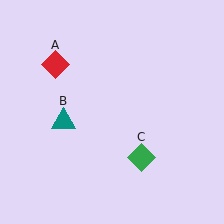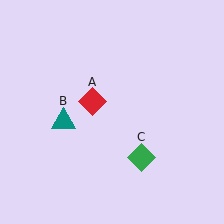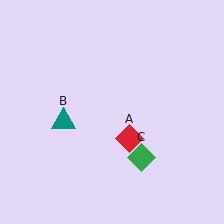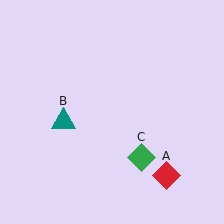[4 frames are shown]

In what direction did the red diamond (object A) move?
The red diamond (object A) moved down and to the right.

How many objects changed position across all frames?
1 object changed position: red diamond (object A).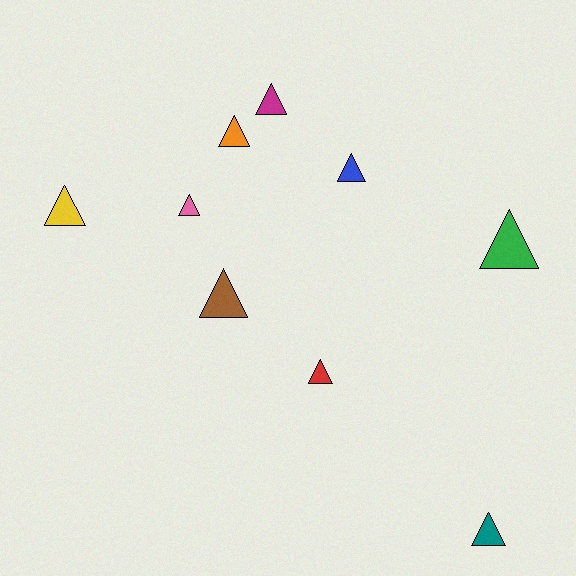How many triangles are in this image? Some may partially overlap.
There are 9 triangles.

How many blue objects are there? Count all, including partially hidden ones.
There is 1 blue object.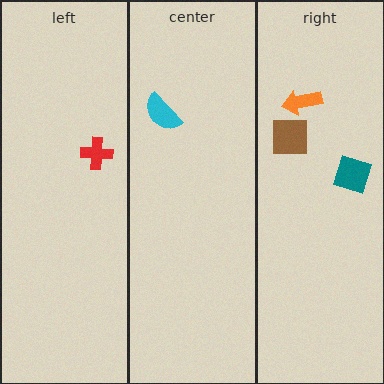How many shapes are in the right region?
3.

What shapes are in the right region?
The teal diamond, the orange arrow, the brown square.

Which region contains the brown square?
The right region.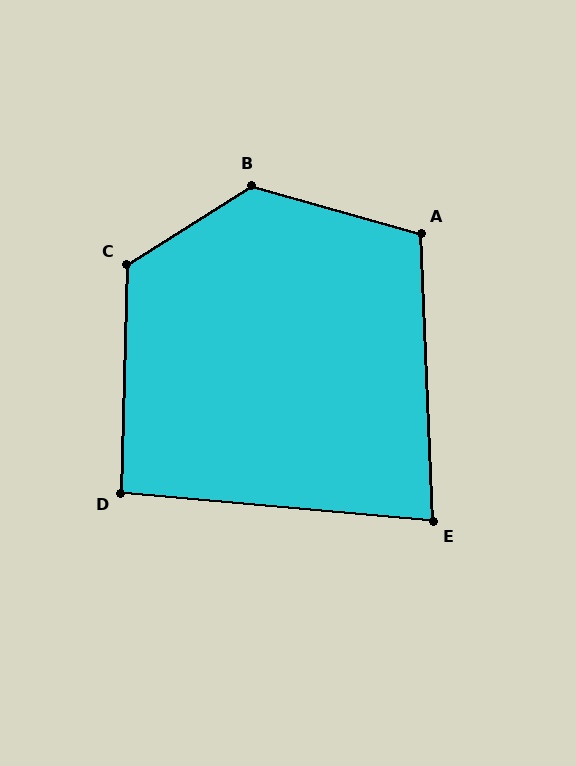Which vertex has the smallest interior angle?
E, at approximately 83 degrees.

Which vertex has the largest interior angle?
B, at approximately 132 degrees.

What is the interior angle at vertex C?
Approximately 124 degrees (obtuse).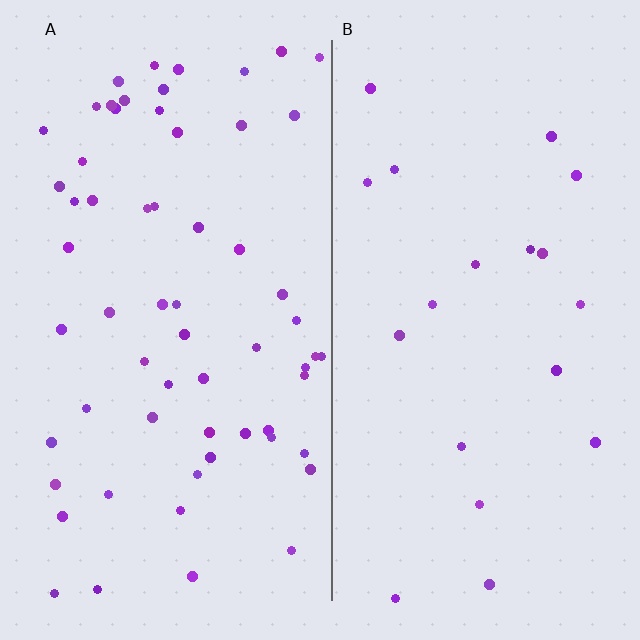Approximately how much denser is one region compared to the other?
Approximately 3.2× — region A over region B.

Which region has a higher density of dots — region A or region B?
A (the left).